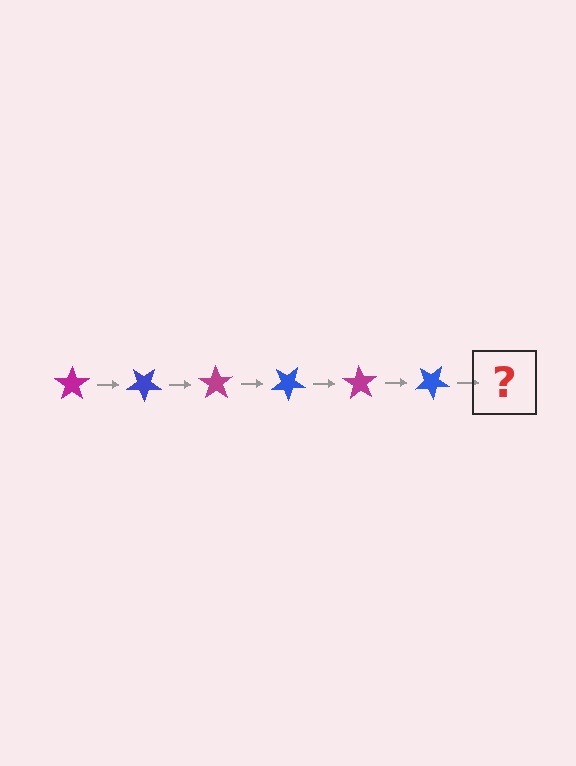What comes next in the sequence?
The next element should be a magenta star, rotated 210 degrees from the start.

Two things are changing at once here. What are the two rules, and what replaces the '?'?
The two rules are that it rotates 35 degrees each step and the color cycles through magenta and blue. The '?' should be a magenta star, rotated 210 degrees from the start.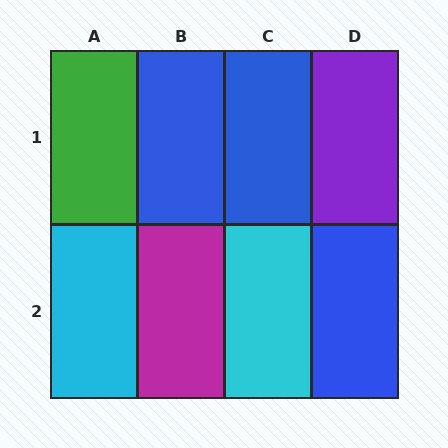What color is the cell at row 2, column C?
Cyan.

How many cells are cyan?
2 cells are cyan.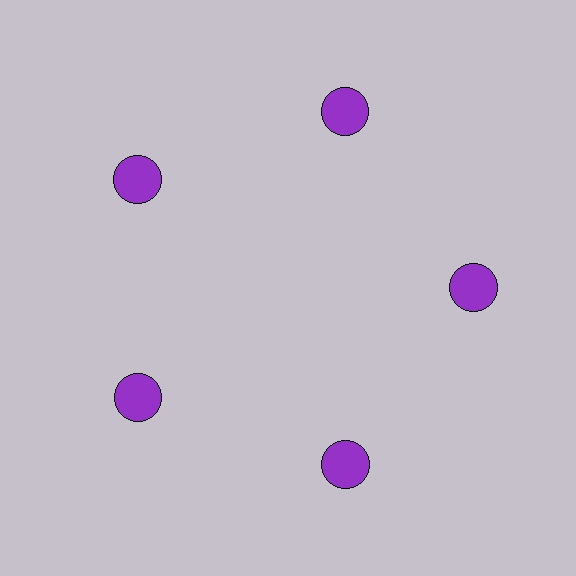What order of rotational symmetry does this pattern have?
This pattern has 5-fold rotational symmetry.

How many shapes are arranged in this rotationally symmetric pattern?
There are 5 shapes, arranged in 5 groups of 1.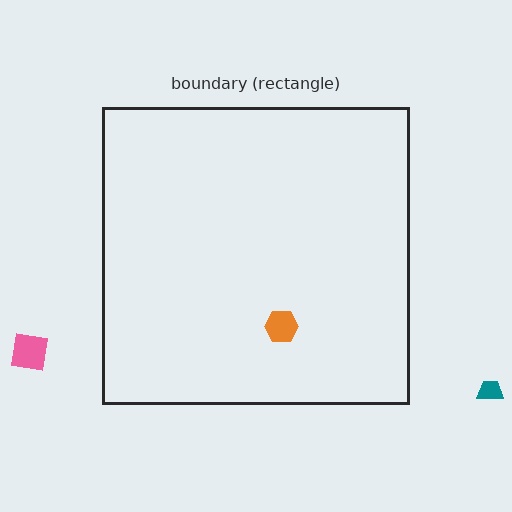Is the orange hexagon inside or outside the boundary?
Inside.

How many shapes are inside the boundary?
1 inside, 2 outside.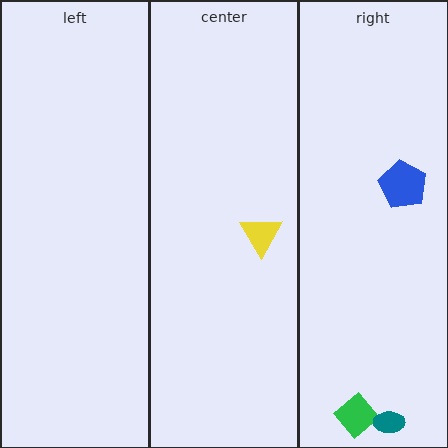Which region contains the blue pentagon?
The right region.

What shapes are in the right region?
The blue pentagon, the green diamond, the teal ellipse.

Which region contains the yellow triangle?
The center region.